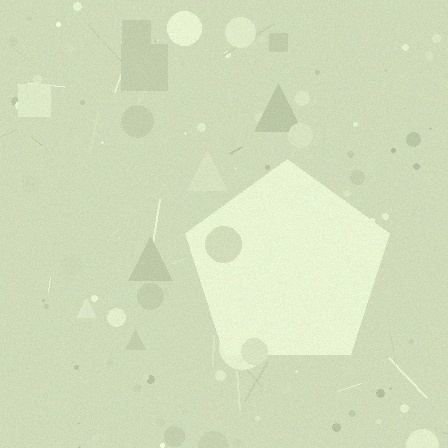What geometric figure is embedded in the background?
A pentagon is embedded in the background.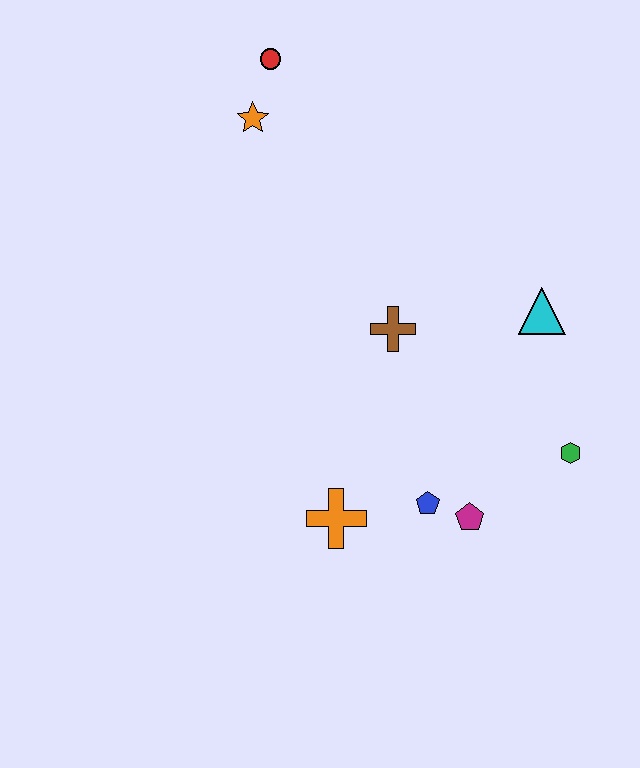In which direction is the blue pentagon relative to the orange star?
The blue pentagon is below the orange star.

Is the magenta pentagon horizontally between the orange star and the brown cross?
No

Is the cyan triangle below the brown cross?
No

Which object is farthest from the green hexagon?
The red circle is farthest from the green hexagon.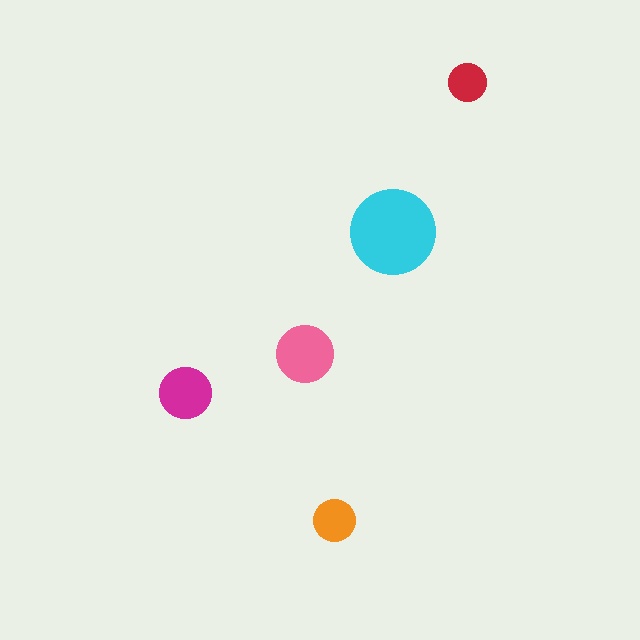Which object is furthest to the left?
The magenta circle is leftmost.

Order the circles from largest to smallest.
the cyan one, the pink one, the magenta one, the orange one, the red one.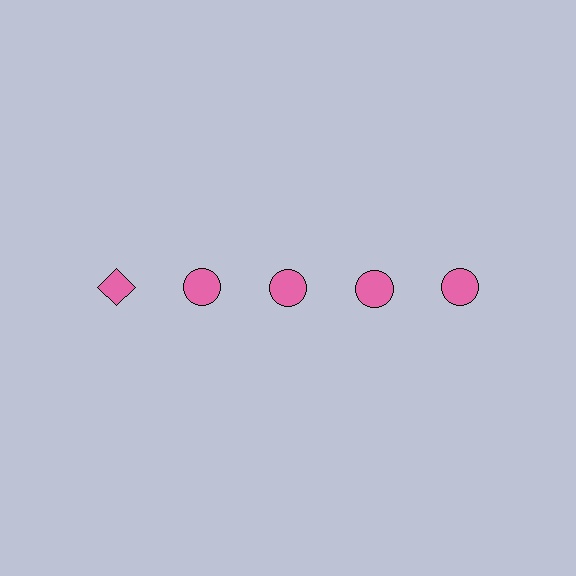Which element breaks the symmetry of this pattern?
The pink diamond in the top row, leftmost column breaks the symmetry. All other shapes are pink circles.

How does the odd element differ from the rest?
It has a different shape: diamond instead of circle.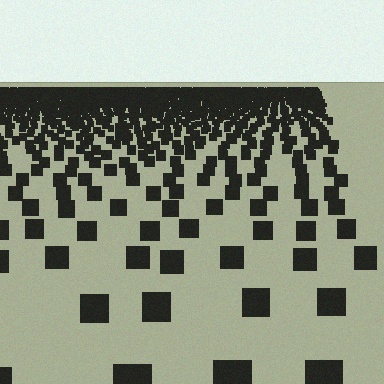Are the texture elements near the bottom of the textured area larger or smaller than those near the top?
Larger. Near the bottom, elements are closer to the viewer and appear at a bigger on-screen size.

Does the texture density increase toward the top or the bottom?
Density increases toward the top.